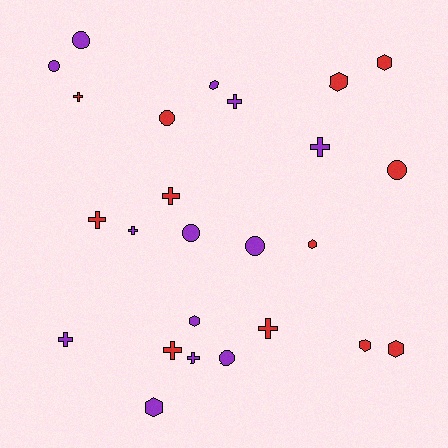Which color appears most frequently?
Purple, with 13 objects.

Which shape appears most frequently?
Cross, with 10 objects.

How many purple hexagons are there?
There are 3 purple hexagons.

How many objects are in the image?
There are 25 objects.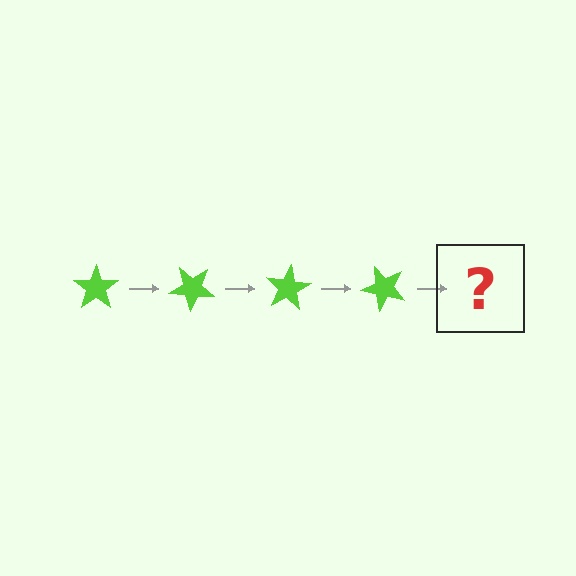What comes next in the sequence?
The next element should be a lime star rotated 160 degrees.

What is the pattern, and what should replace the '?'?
The pattern is that the star rotates 40 degrees each step. The '?' should be a lime star rotated 160 degrees.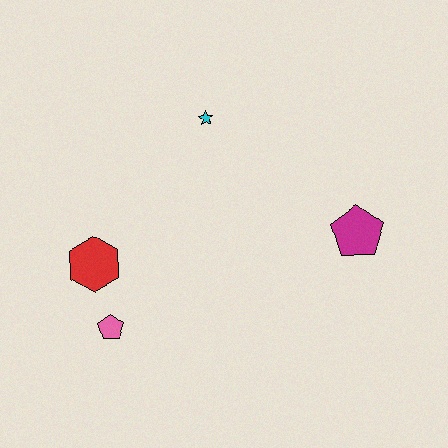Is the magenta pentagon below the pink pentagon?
No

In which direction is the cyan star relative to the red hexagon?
The cyan star is above the red hexagon.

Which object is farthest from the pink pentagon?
The magenta pentagon is farthest from the pink pentagon.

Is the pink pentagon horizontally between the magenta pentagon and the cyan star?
No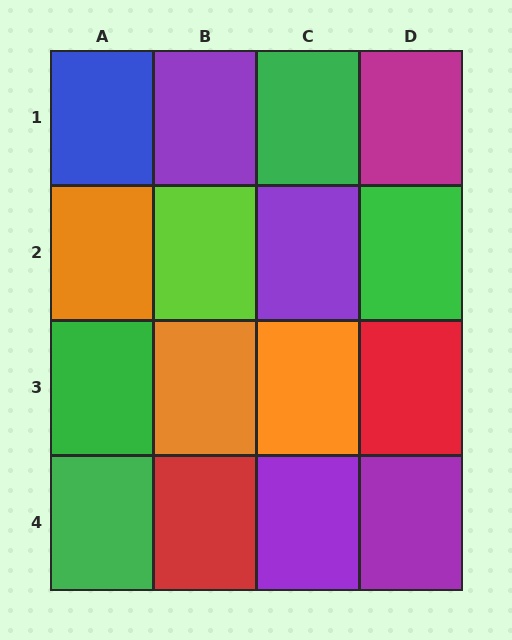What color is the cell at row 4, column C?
Purple.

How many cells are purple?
4 cells are purple.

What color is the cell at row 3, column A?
Green.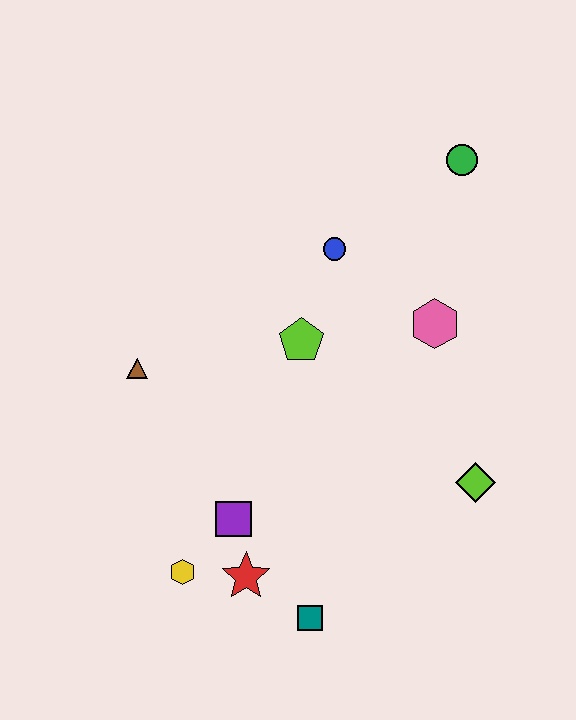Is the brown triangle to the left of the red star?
Yes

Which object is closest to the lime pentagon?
The blue circle is closest to the lime pentagon.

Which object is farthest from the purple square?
The green circle is farthest from the purple square.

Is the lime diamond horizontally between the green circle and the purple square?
No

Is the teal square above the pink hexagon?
No